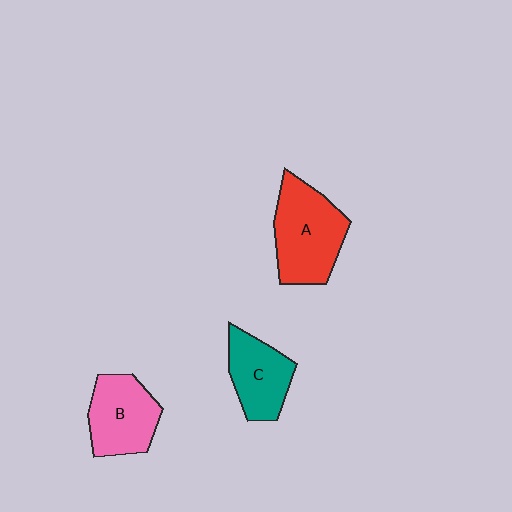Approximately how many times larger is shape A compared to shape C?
Approximately 1.4 times.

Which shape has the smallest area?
Shape C (teal).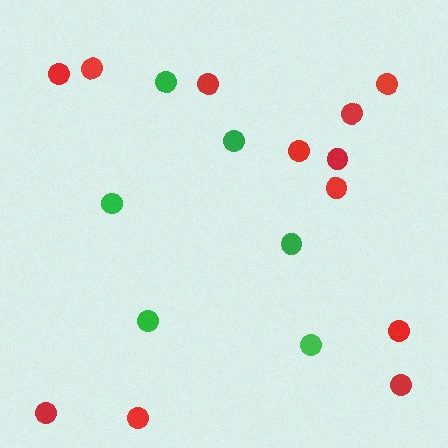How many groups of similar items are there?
There are 2 groups: one group of green circles (6) and one group of red circles (12).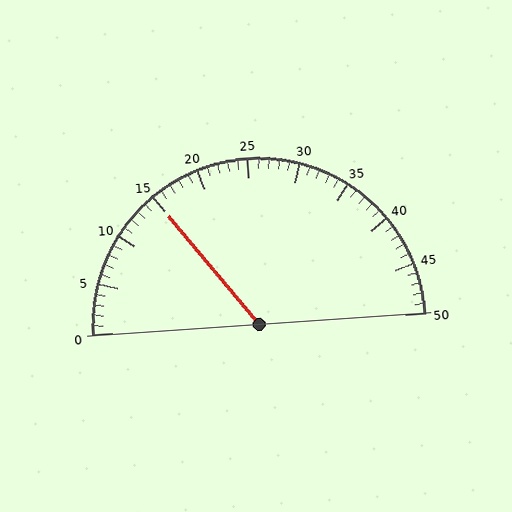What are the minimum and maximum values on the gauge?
The gauge ranges from 0 to 50.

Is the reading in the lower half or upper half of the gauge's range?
The reading is in the lower half of the range (0 to 50).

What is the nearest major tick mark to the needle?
The nearest major tick mark is 15.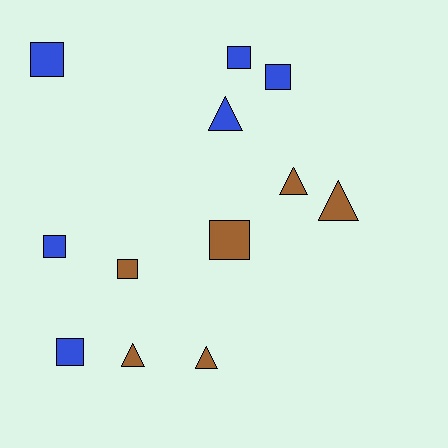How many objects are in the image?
There are 12 objects.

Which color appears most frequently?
Blue, with 6 objects.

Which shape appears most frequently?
Square, with 7 objects.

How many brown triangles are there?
There are 4 brown triangles.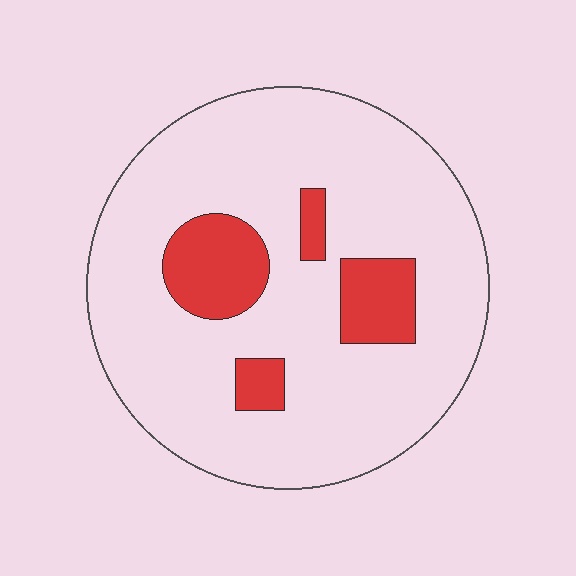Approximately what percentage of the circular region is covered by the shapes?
Approximately 15%.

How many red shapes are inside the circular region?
4.